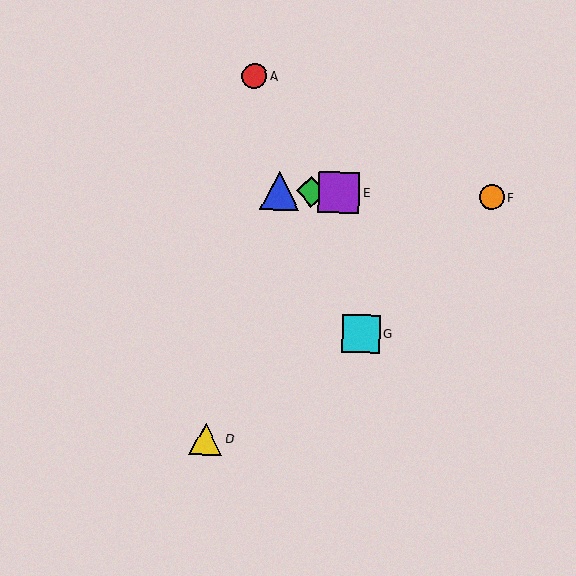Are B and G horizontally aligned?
No, B is at y≈191 and G is at y≈334.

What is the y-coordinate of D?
Object D is at y≈439.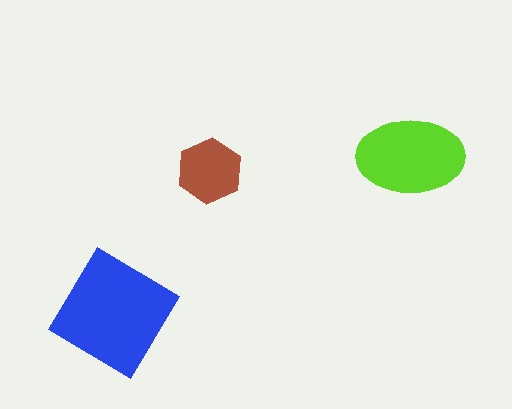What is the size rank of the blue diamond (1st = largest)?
1st.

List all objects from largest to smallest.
The blue diamond, the lime ellipse, the brown hexagon.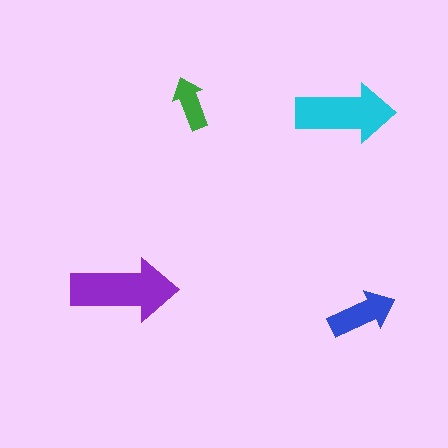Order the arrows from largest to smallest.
the purple one, the cyan one, the blue one, the green one.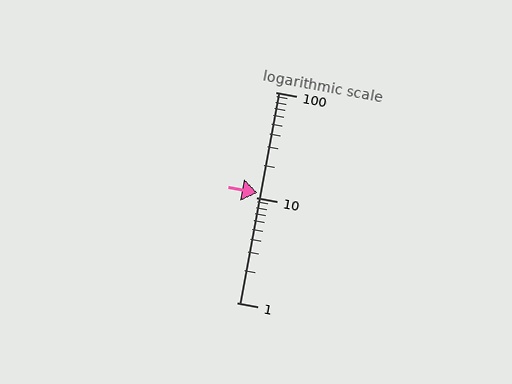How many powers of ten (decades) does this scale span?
The scale spans 2 decades, from 1 to 100.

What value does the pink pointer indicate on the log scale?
The pointer indicates approximately 11.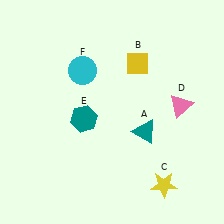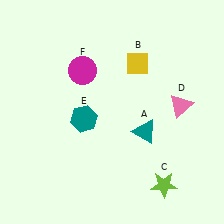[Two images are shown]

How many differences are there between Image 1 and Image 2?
There are 2 differences between the two images.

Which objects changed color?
C changed from yellow to lime. F changed from cyan to magenta.